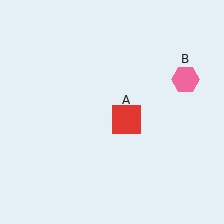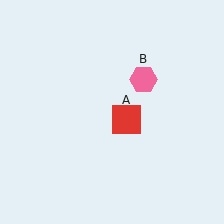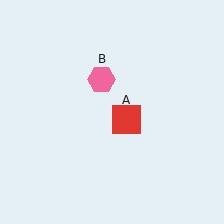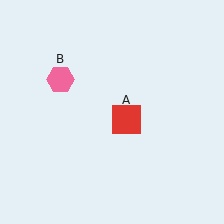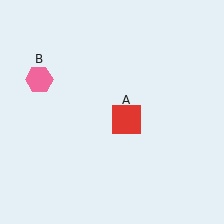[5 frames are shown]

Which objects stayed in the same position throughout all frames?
Red square (object A) remained stationary.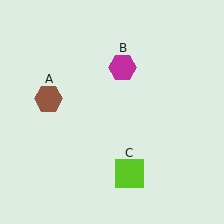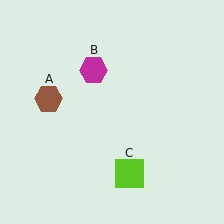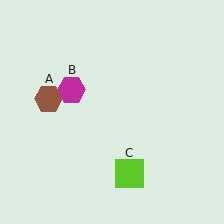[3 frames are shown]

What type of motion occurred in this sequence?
The magenta hexagon (object B) rotated counterclockwise around the center of the scene.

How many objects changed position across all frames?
1 object changed position: magenta hexagon (object B).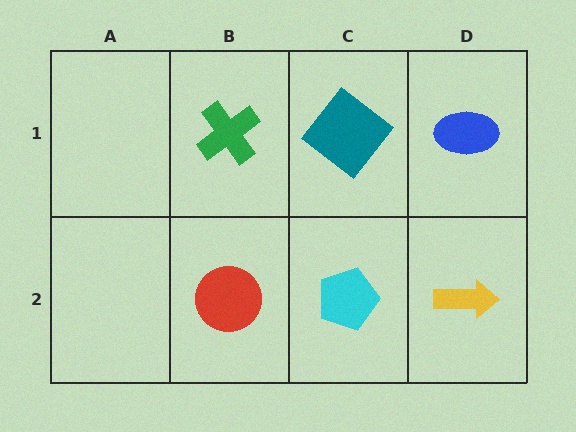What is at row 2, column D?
A yellow arrow.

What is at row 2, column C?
A cyan pentagon.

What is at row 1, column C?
A teal diamond.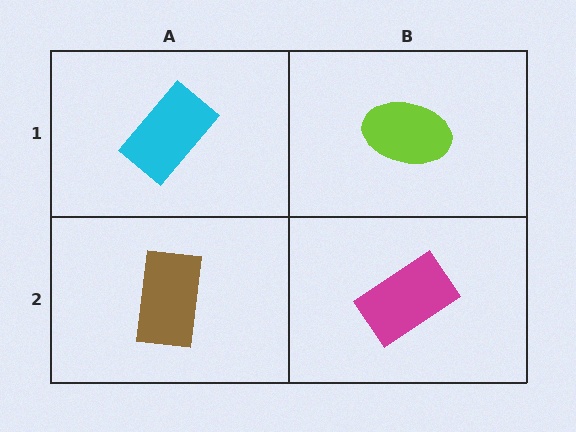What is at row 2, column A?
A brown rectangle.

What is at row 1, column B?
A lime ellipse.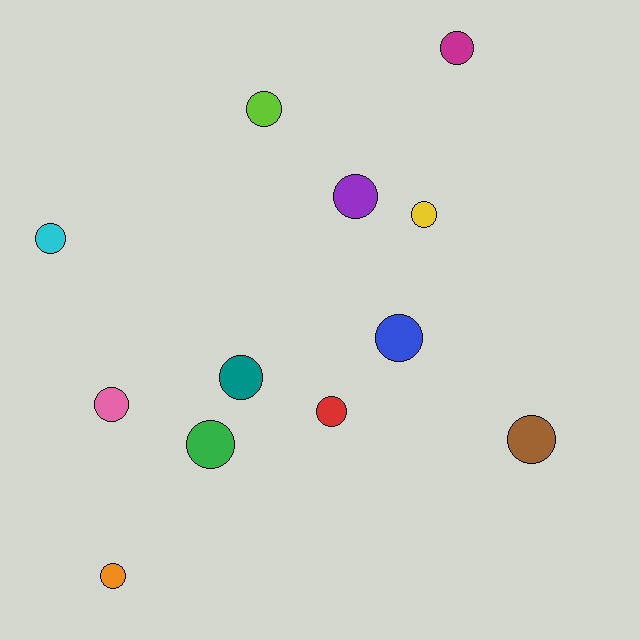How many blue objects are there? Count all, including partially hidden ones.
There is 1 blue object.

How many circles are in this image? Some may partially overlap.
There are 12 circles.